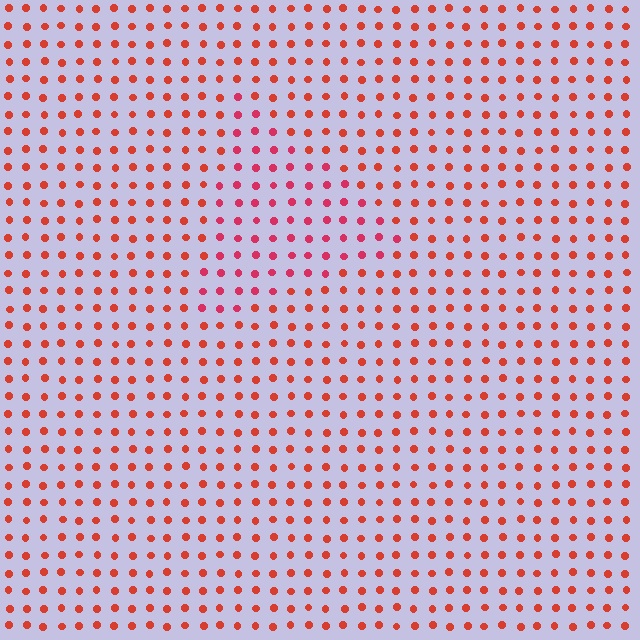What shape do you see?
I see a triangle.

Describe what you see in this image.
The image is filled with small red elements in a uniform arrangement. A triangle-shaped region is visible where the elements are tinted to a slightly different hue, forming a subtle color boundary.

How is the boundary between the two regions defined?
The boundary is defined purely by a slight shift in hue (about 23 degrees). Spacing, size, and orientation are identical on both sides.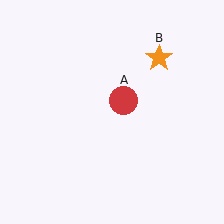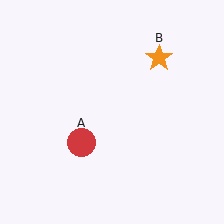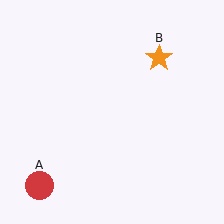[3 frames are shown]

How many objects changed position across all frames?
1 object changed position: red circle (object A).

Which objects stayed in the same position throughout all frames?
Orange star (object B) remained stationary.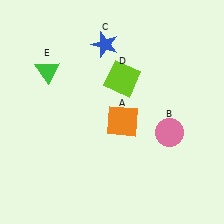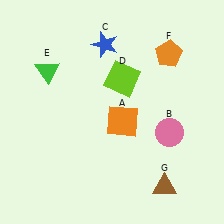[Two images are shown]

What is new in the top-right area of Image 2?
An orange pentagon (F) was added in the top-right area of Image 2.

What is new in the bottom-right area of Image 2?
A brown triangle (G) was added in the bottom-right area of Image 2.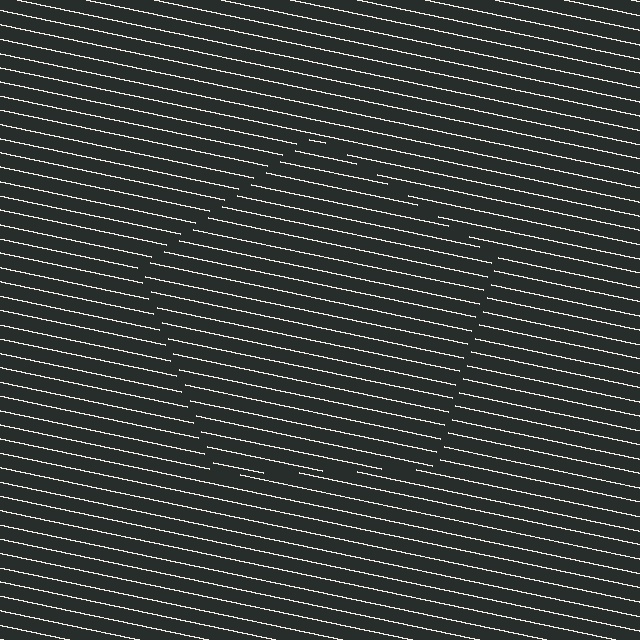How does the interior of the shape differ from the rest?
The interior of the shape contains the same grating, shifted by half a period — the contour is defined by the phase discontinuity where line-ends from the inner and outer gratings abut.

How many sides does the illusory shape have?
5 sides — the line-ends trace a pentagon.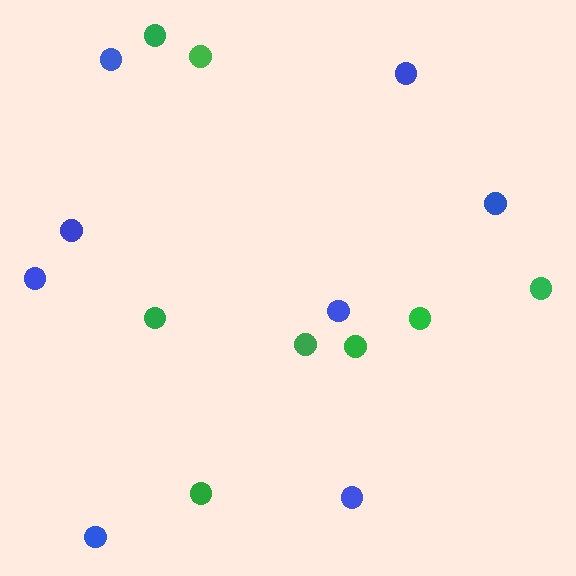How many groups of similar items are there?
There are 2 groups: one group of blue circles (8) and one group of green circles (8).